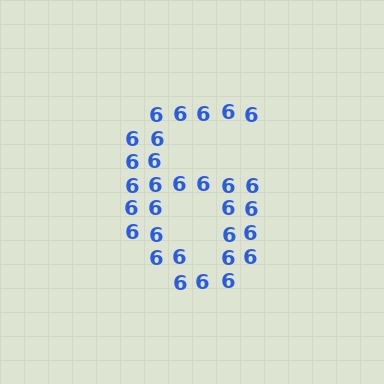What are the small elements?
The small elements are digit 6's.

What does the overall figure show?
The overall figure shows the digit 6.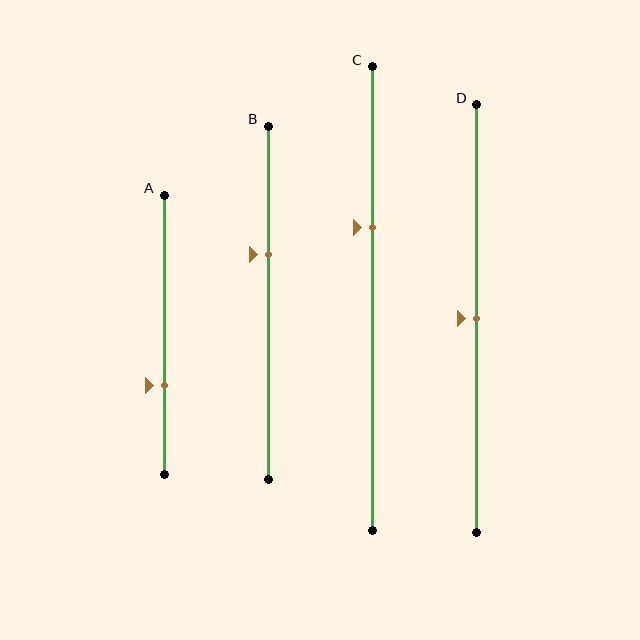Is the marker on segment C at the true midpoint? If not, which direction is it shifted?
No, the marker on segment C is shifted upward by about 15% of the segment length.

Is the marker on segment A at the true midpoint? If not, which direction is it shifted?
No, the marker on segment A is shifted downward by about 18% of the segment length.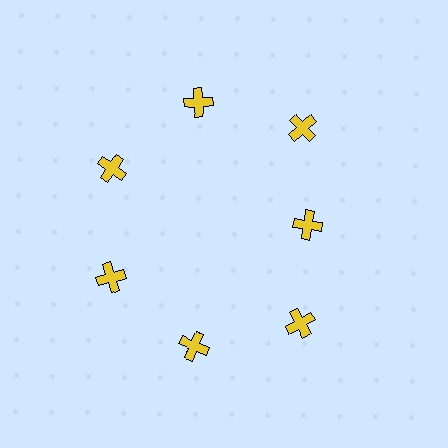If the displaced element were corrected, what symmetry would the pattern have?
It would have 7-fold rotational symmetry — the pattern would map onto itself every 51 degrees.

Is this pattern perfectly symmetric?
No. The 7 yellow crosses are arranged in a ring, but one element near the 3 o'clock position is pulled inward toward the center, breaking the 7-fold rotational symmetry.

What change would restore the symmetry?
The symmetry would be restored by moving it outward, back onto the ring so that all 7 crosses sit at equal angles and equal distance from the center.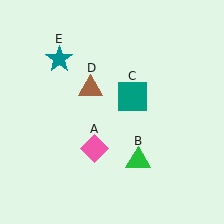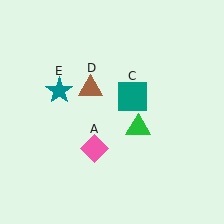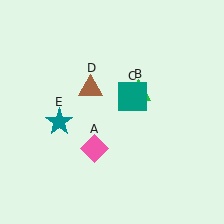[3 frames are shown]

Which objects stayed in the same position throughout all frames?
Pink diamond (object A) and teal square (object C) and brown triangle (object D) remained stationary.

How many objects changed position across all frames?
2 objects changed position: green triangle (object B), teal star (object E).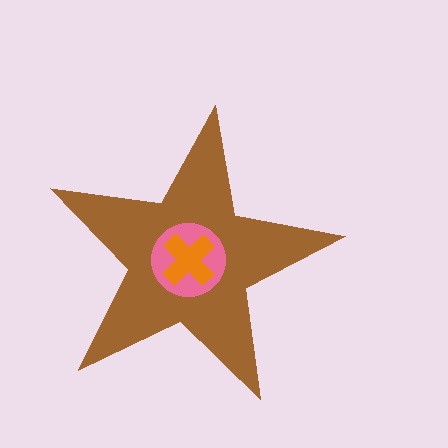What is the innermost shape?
The orange cross.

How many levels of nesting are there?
3.